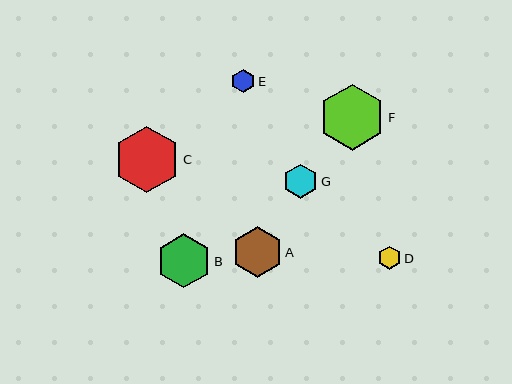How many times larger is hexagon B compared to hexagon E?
Hexagon B is approximately 2.3 times the size of hexagon E.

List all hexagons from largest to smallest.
From largest to smallest: C, F, B, A, G, E, D.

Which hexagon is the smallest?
Hexagon D is the smallest with a size of approximately 23 pixels.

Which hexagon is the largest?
Hexagon C is the largest with a size of approximately 66 pixels.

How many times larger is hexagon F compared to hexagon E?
Hexagon F is approximately 2.8 times the size of hexagon E.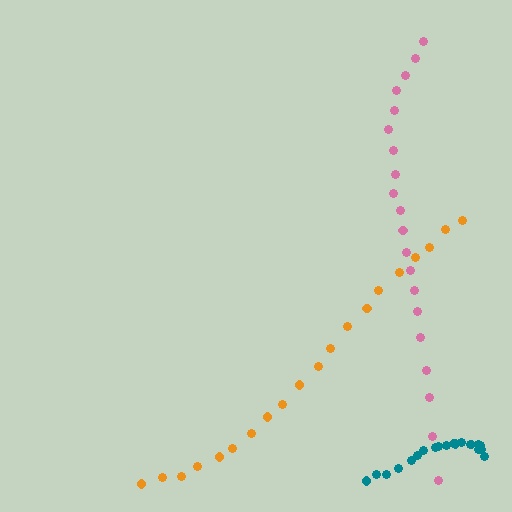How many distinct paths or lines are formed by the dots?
There are 3 distinct paths.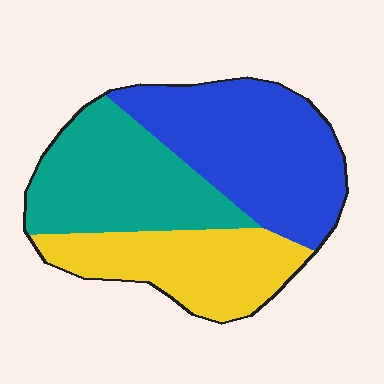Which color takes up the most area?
Blue, at roughly 40%.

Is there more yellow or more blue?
Blue.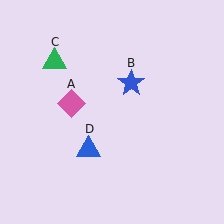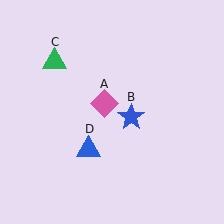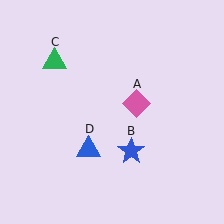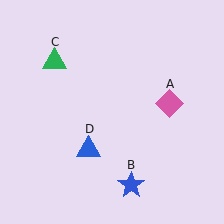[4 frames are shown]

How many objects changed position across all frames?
2 objects changed position: pink diamond (object A), blue star (object B).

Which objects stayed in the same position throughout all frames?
Green triangle (object C) and blue triangle (object D) remained stationary.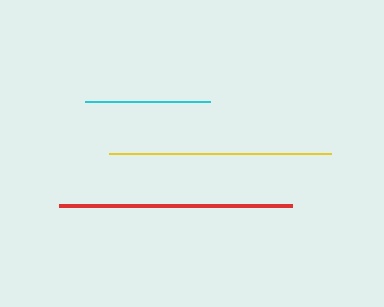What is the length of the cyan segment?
The cyan segment is approximately 125 pixels long.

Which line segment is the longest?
The red line is the longest at approximately 232 pixels.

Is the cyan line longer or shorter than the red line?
The red line is longer than the cyan line.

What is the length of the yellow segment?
The yellow segment is approximately 223 pixels long.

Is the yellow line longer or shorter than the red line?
The red line is longer than the yellow line.